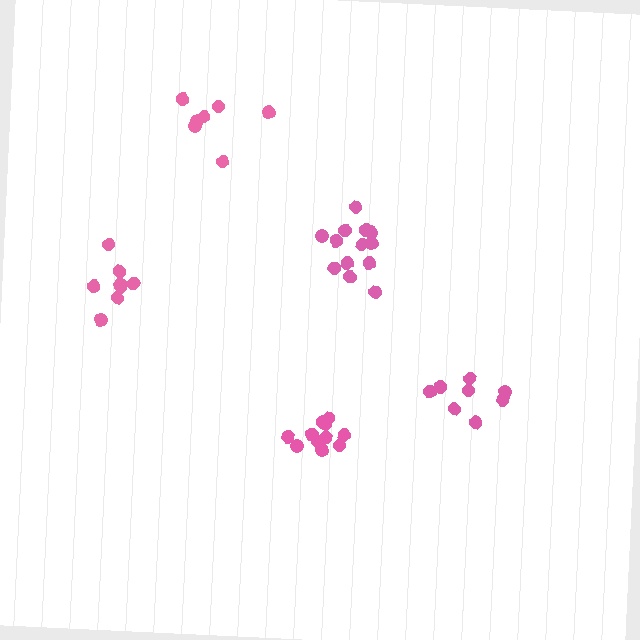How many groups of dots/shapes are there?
There are 5 groups.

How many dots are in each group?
Group 1: 8 dots, Group 2: 8 dots, Group 3: 13 dots, Group 4: 11 dots, Group 5: 7 dots (47 total).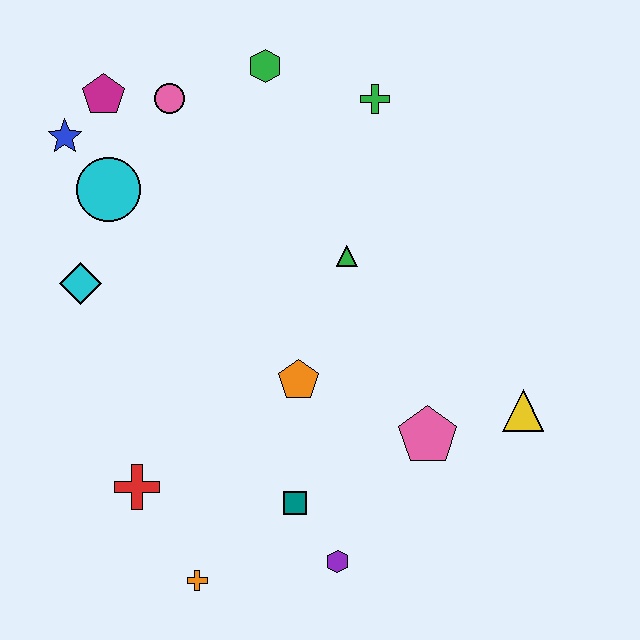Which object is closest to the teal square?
The purple hexagon is closest to the teal square.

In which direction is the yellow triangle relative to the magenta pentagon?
The yellow triangle is to the right of the magenta pentagon.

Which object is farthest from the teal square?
The magenta pentagon is farthest from the teal square.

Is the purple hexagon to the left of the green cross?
Yes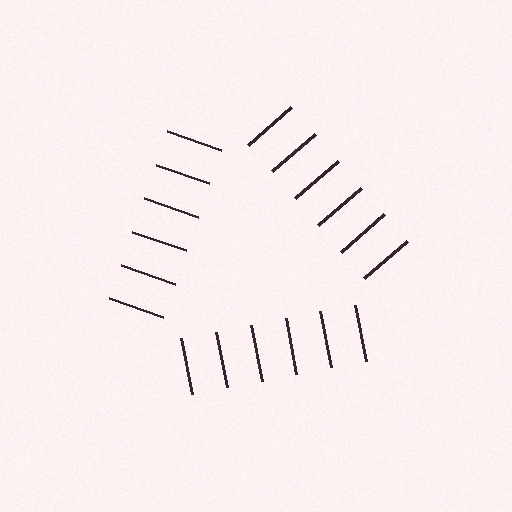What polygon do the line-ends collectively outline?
An illusory triangle — the line segments terminate on its edges but no continuous stroke is drawn.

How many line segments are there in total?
18 — 6 along each of the 3 edges.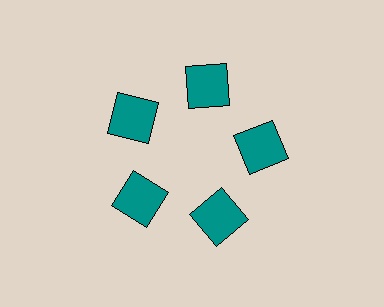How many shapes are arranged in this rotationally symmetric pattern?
There are 5 shapes, arranged in 5 groups of 1.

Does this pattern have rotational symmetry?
Yes, this pattern has 5-fold rotational symmetry. It looks the same after rotating 72 degrees around the center.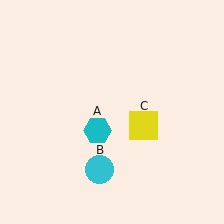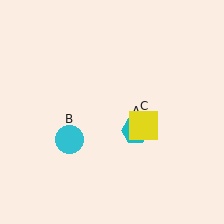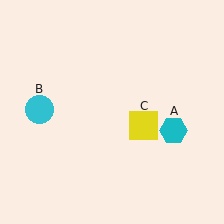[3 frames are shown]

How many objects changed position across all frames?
2 objects changed position: cyan hexagon (object A), cyan circle (object B).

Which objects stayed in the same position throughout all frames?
Yellow square (object C) remained stationary.